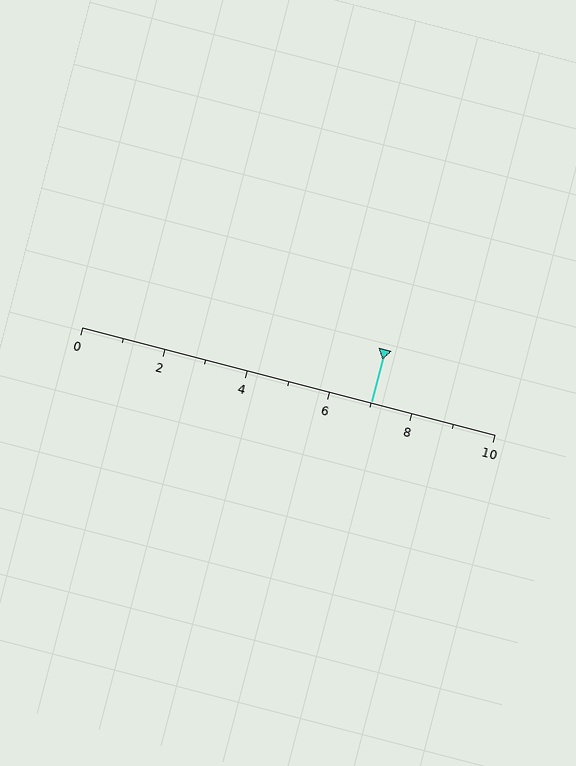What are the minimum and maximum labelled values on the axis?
The axis runs from 0 to 10.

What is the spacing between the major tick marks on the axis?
The major ticks are spaced 2 apart.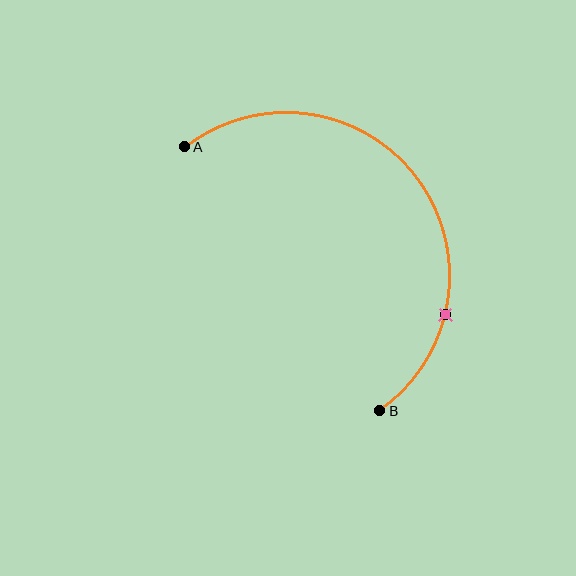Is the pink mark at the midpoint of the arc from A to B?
No. The pink mark lies on the arc but is closer to endpoint B. The arc midpoint would be at the point on the curve equidistant along the arc from both A and B.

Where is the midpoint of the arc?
The arc midpoint is the point on the curve farthest from the straight line joining A and B. It sits above and to the right of that line.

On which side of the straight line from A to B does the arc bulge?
The arc bulges above and to the right of the straight line connecting A and B.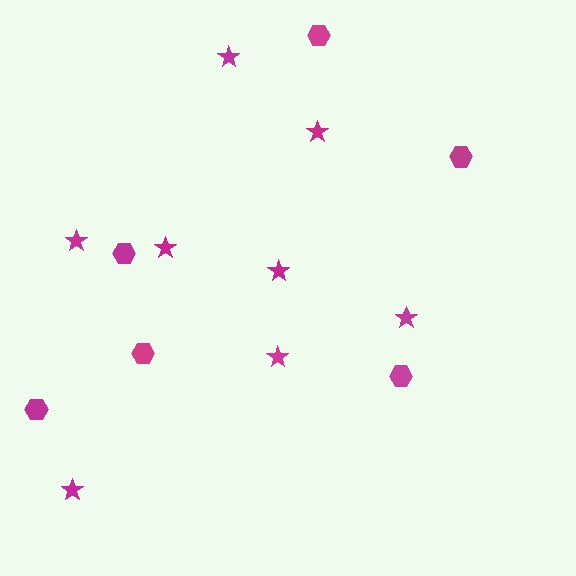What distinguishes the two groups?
There are 2 groups: one group of hexagons (6) and one group of stars (8).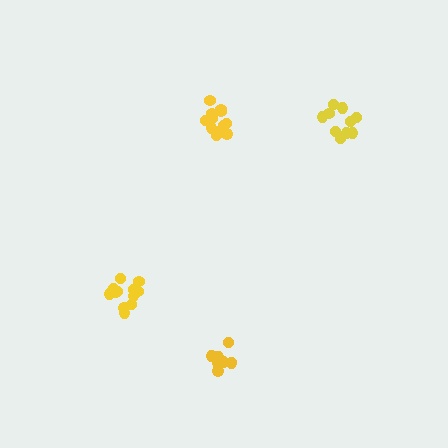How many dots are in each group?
Group 1: 12 dots, Group 2: 12 dots, Group 3: 10 dots, Group 4: 10 dots (44 total).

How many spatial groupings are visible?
There are 4 spatial groupings.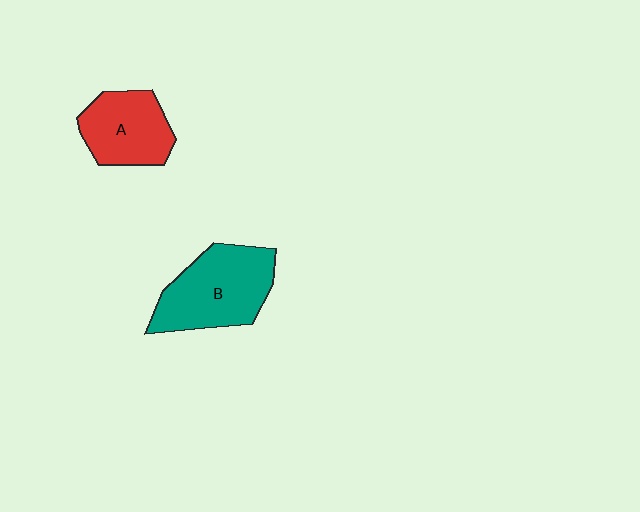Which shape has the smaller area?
Shape A (red).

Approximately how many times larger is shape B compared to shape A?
Approximately 1.4 times.